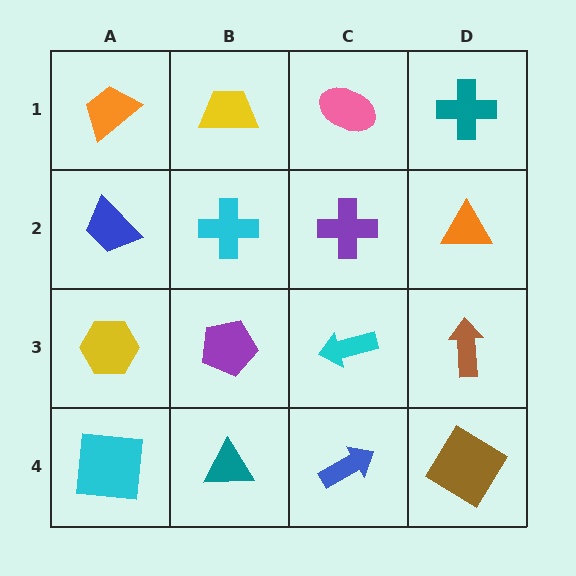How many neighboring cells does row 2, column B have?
4.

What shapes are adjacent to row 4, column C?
A cyan arrow (row 3, column C), a teal triangle (row 4, column B), a brown diamond (row 4, column D).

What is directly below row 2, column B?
A purple pentagon.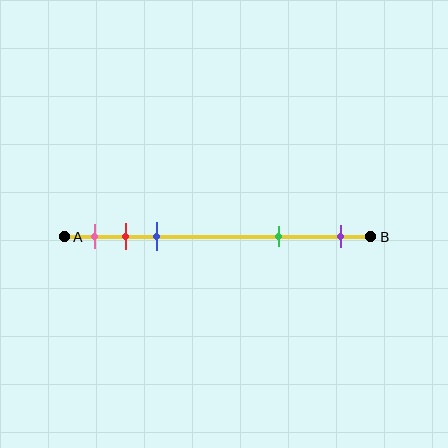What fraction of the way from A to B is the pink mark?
The pink mark is approximately 10% (0.1) of the way from A to B.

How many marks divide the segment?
There are 5 marks dividing the segment.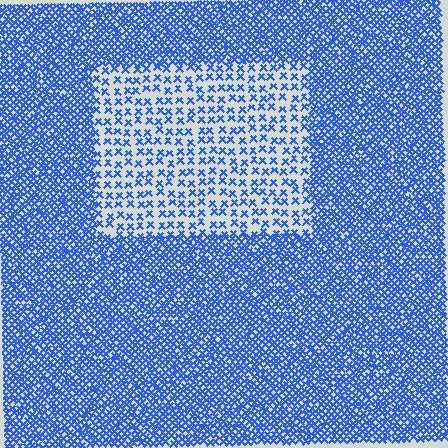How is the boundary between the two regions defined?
The boundary is defined by a change in element density (approximately 2.7x ratio). All elements are the same color, size, and shape.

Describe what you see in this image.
The image contains small blue elements arranged at two different densities. A rectangle-shaped region is visible where the elements are less densely packed than the surrounding area.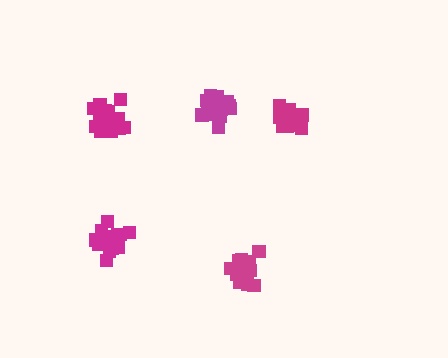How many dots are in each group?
Group 1: 19 dots, Group 2: 20 dots, Group 3: 18 dots, Group 4: 15 dots, Group 5: 17 dots (89 total).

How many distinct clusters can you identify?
There are 5 distinct clusters.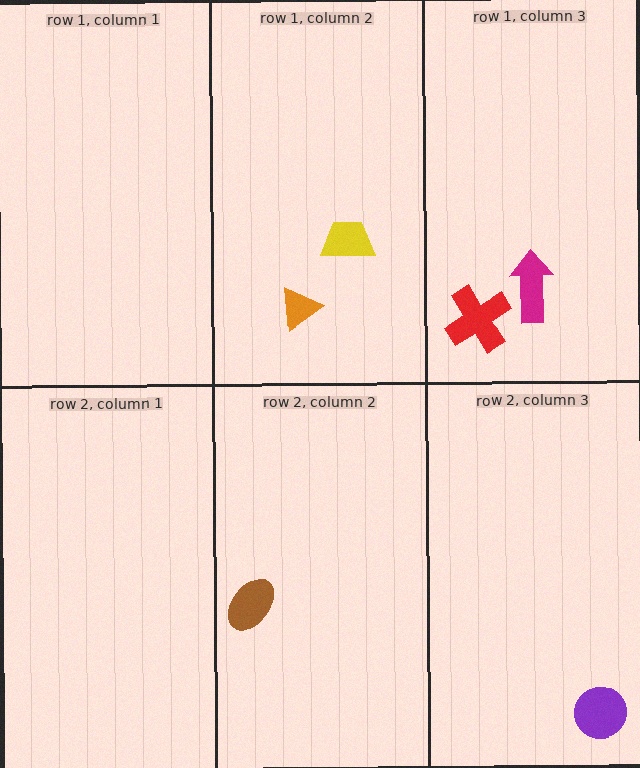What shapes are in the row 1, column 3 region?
The magenta arrow, the red cross.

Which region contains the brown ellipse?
The row 2, column 2 region.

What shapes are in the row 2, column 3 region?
The purple circle.